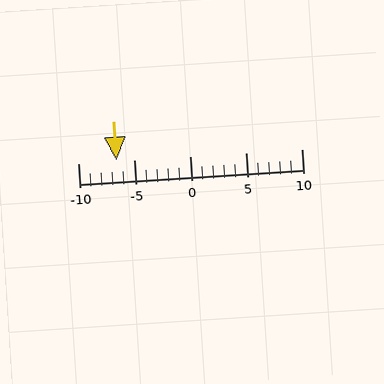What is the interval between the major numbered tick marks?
The major tick marks are spaced 5 units apart.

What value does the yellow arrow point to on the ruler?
The yellow arrow points to approximately -7.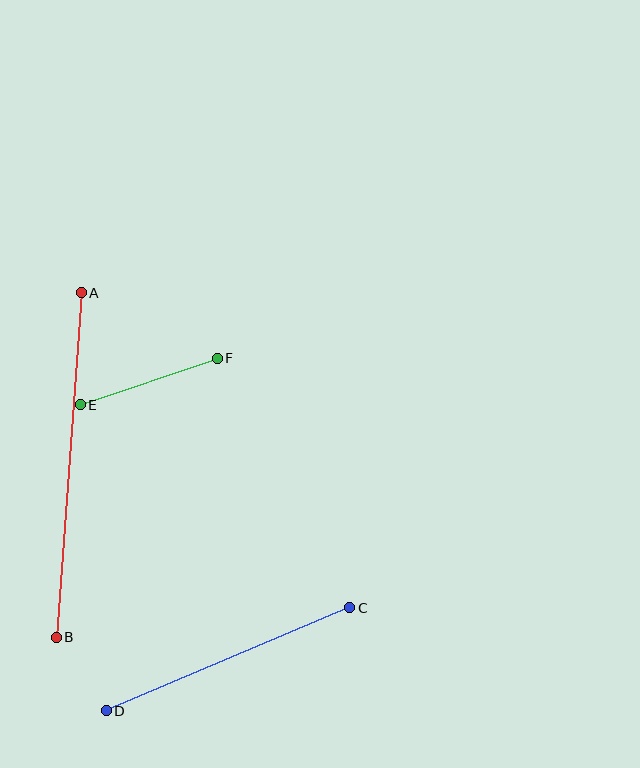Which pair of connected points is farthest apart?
Points A and B are farthest apart.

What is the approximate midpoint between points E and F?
The midpoint is at approximately (149, 382) pixels.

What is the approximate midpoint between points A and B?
The midpoint is at approximately (69, 465) pixels.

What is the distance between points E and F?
The distance is approximately 144 pixels.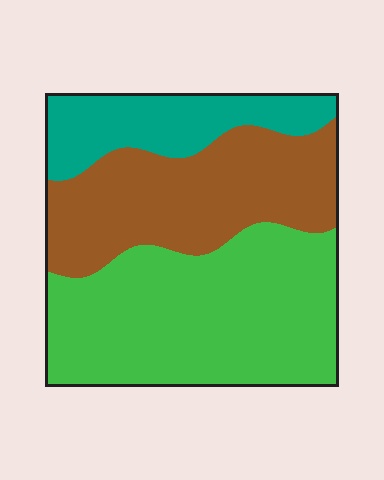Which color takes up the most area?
Green, at roughly 45%.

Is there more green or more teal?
Green.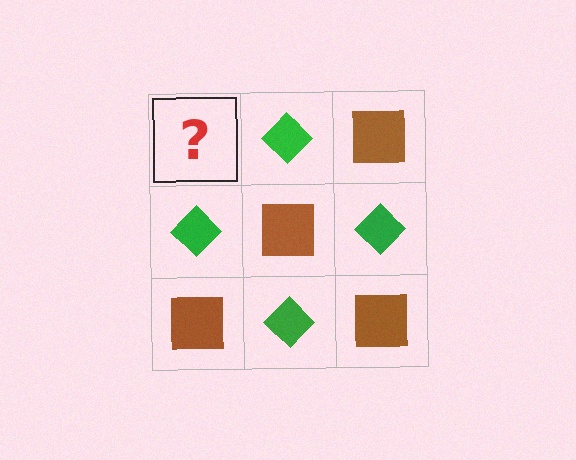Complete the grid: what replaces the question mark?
The question mark should be replaced with a brown square.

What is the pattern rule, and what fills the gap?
The rule is that it alternates brown square and green diamond in a checkerboard pattern. The gap should be filled with a brown square.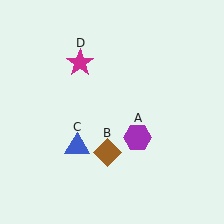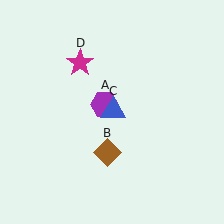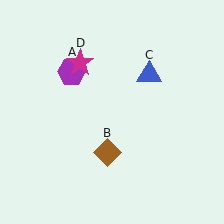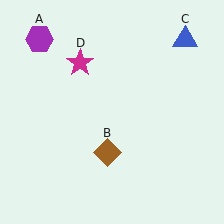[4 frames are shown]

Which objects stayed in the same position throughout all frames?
Brown diamond (object B) and magenta star (object D) remained stationary.